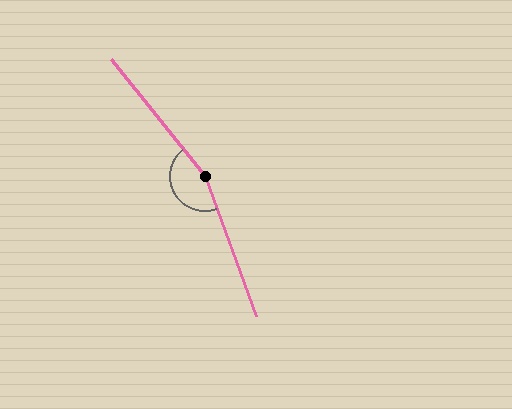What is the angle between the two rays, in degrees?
Approximately 161 degrees.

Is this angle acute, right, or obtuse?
It is obtuse.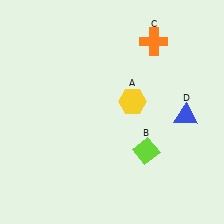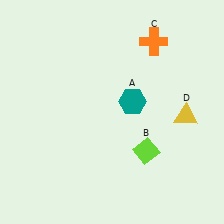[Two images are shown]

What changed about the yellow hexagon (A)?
In Image 1, A is yellow. In Image 2, it changed to teal.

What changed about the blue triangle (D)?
In Image 1, D is blue. In Image 2, it changed to yellow.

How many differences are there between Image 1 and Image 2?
There are 2 differences between the two images.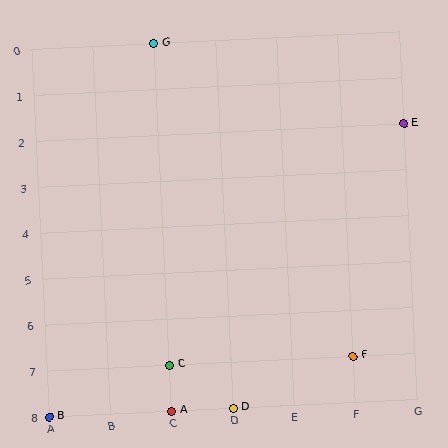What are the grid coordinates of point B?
Point B is at grid coordinates (A, 8).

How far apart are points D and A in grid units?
Points D and A are 1 column apart.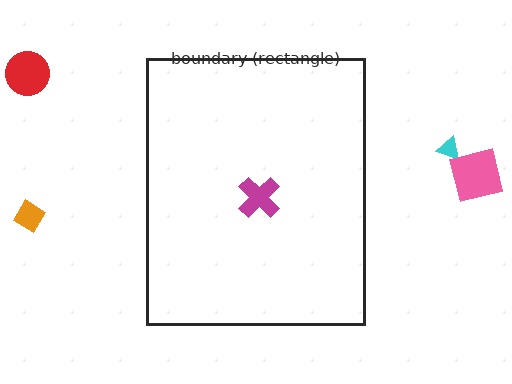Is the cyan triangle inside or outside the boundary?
Outside.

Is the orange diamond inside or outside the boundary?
Outside.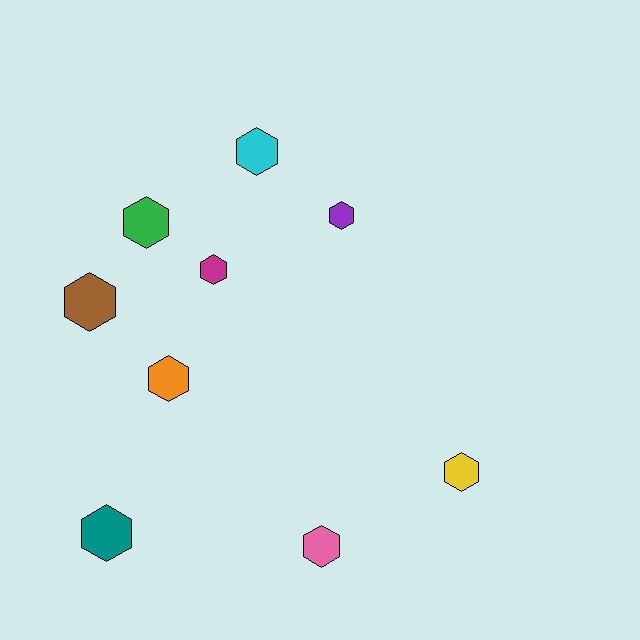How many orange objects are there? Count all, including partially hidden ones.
There is 1 orange object.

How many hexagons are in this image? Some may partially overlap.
There are 9 hexagons.